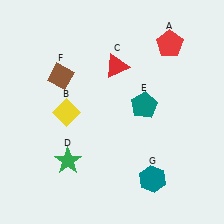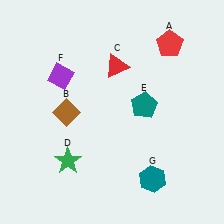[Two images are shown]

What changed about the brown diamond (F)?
In Image 1, F is brown. In Image 2, it changed to purple.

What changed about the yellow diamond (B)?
In Image 1, B is yellow. In Image 2, it changed to brown.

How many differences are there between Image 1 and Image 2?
There are 2 differences between the two images.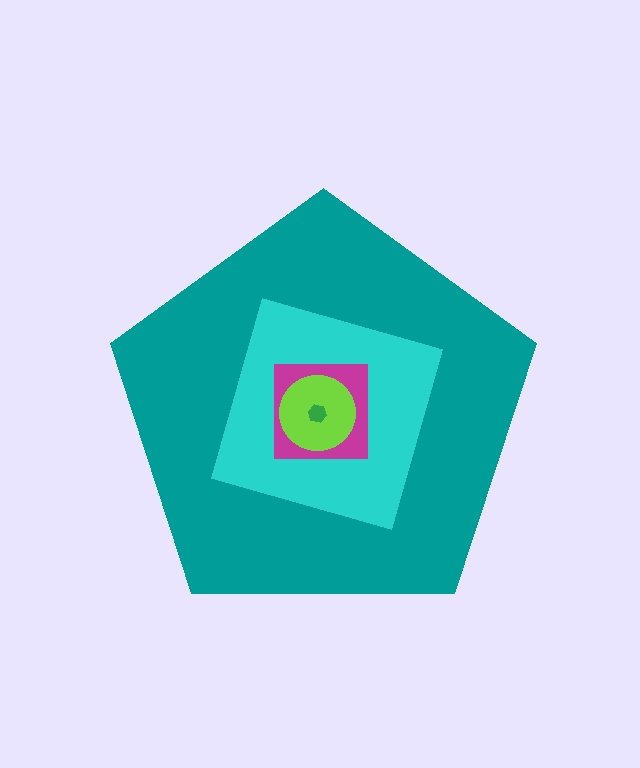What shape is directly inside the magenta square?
The lime circle.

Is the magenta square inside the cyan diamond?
Yes.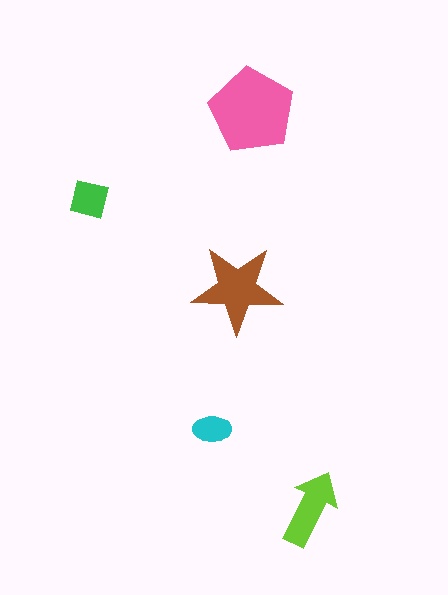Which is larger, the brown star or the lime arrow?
The brown star.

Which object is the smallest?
The cyan ellipse.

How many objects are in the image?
There are 5 objects in the image.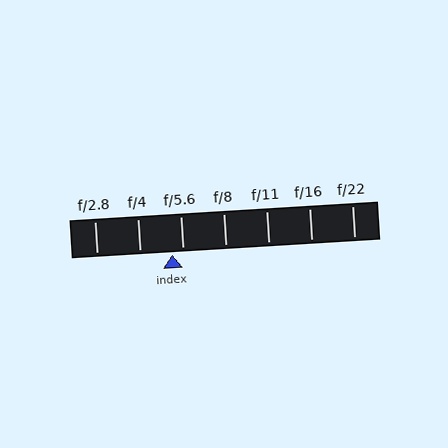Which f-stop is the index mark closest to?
The index mark is closest to f/5.6.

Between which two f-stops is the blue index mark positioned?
The index mark is between f/4 and f/5.6.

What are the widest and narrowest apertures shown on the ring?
The widest aperture shown is f/2.8 and the narrowest is f/22.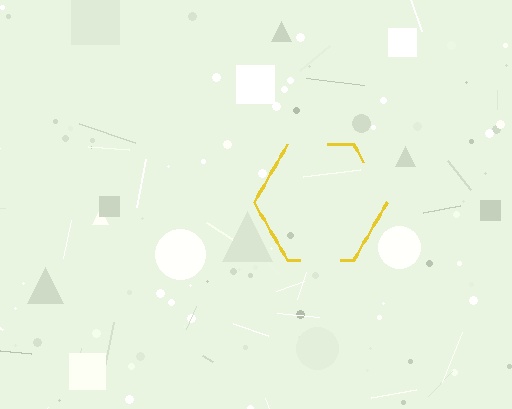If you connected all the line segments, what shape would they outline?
They would outline a hexagon.